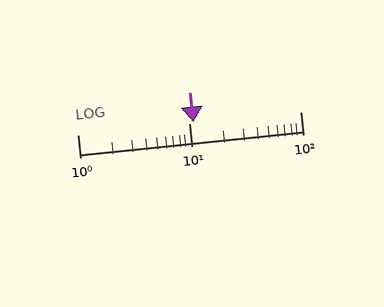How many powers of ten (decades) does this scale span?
The scale spans 2 decades, from 1 to 100.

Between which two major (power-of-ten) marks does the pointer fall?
The pointer is between 10 and 100.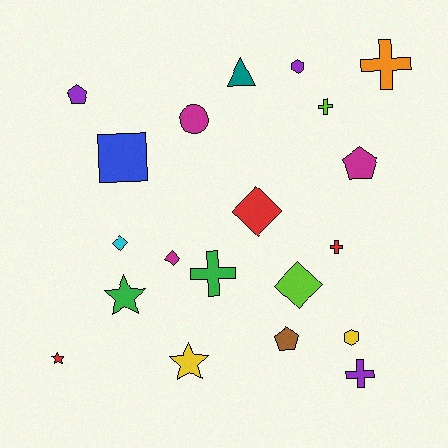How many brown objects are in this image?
There is 1 brown object.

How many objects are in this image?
There are 20 objects.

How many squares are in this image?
There is 1 square.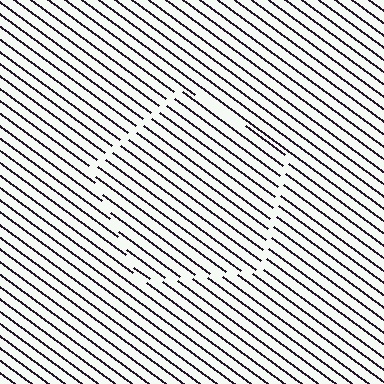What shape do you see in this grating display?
An illusory pentagon. The interior of the shape contains the same grating, shifted by half a period — the contour is defined by the phase discontinuity where line-ends from the inner and outer gratings abut.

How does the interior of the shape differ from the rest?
The interior of the shape contains the same grating, shifted by half a period — the contour is defined by the phase discontinuity where line-ends from the inner and outer gratings abut.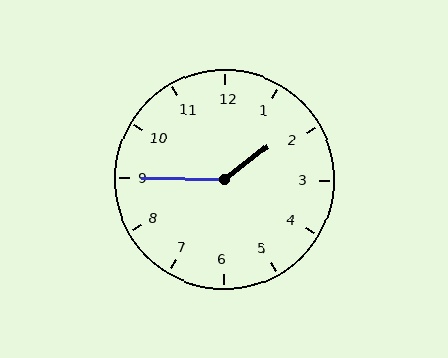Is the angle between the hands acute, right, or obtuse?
It is obtuse.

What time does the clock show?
1:45.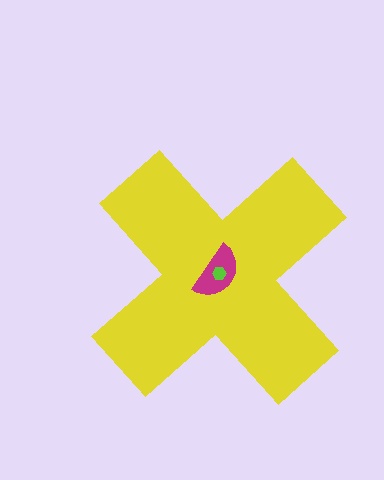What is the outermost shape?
The yellow cross.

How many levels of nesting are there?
3.